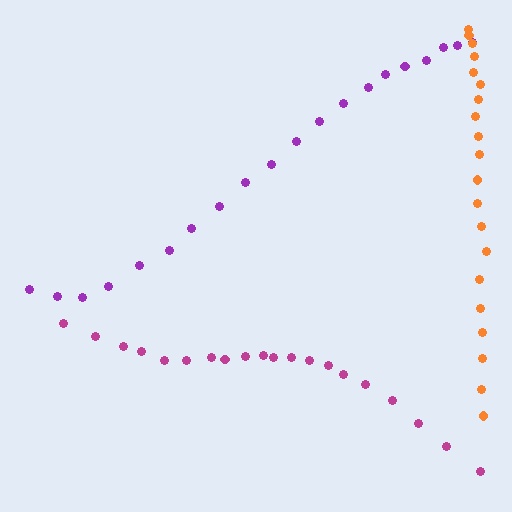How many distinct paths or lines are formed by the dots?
There are 3 distinct paths.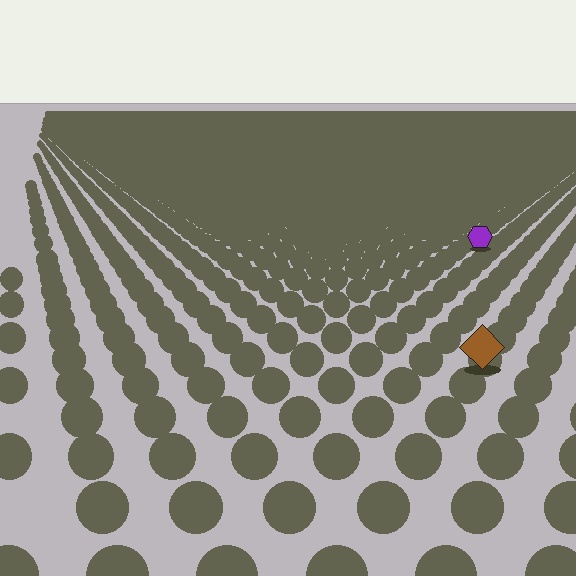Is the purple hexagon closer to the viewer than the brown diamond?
No. The brown diamond is closer — you can tell from the texture gradient: the ground texture is coarser near it.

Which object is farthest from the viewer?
The purple hexagon is farthest from the viewer. It appears smaller and the ground texture around it is denser.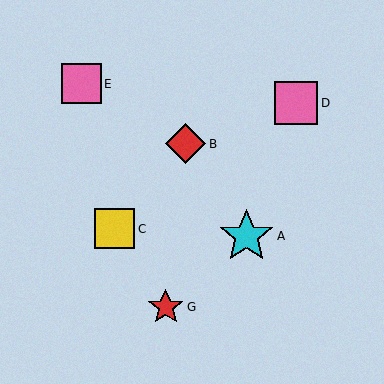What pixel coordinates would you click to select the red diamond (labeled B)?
Click at (185, 144) to select the red diamond B.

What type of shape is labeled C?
Shape C is a yellow square.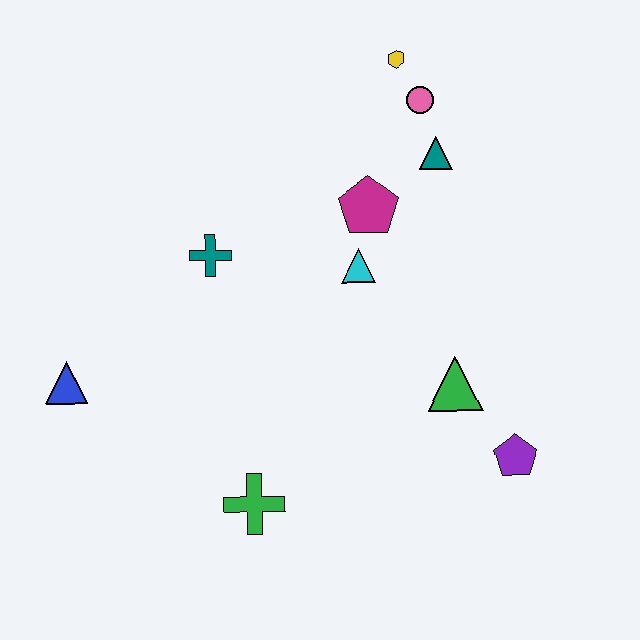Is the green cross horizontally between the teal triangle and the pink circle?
No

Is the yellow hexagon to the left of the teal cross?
No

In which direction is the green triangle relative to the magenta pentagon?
The green triangle is below the magenta pentagon.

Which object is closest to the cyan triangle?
The magenta pentagon is closest to the cyan triangle.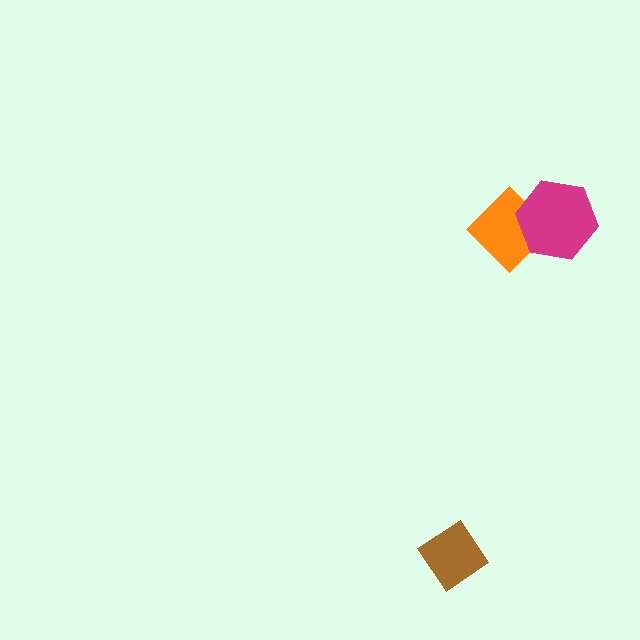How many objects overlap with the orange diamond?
1 object overlaps with the orange diamond.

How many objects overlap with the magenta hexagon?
1 object overlaps with the magenta hexagon.